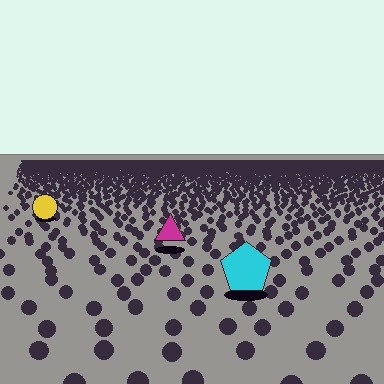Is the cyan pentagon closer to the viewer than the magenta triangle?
Yes. The cyan pentagon is closer — you can tell from the texture gradient: the ground texture is coarser near it.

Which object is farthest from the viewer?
The yellow circle is farthest from the viewer. It appears smaller and the ground texture around it is denser.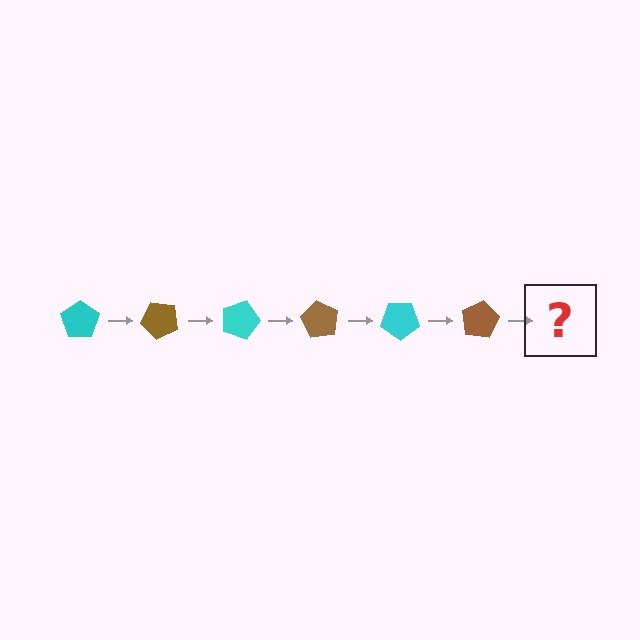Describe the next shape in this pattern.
It should be a cyan pentagon, rotated 270 degrees from the start.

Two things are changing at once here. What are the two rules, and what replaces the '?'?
The two rules are that it rotates 45 degrees each step and the color cycles through cyan and brown. The '?' should be a cyan pentagon, rotated 270 degrees from the start.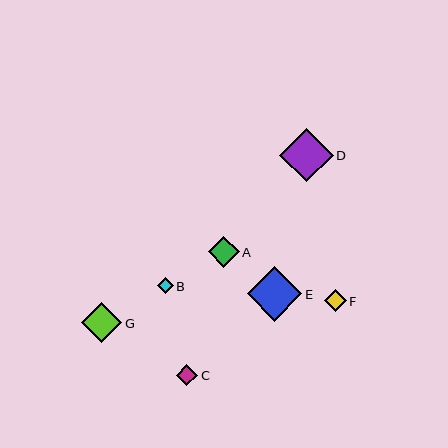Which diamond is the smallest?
Diamond B is the smallest with a size of approximately 15 pixels.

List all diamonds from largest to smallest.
From largest to smallest: E, D, G, A, F, C, B.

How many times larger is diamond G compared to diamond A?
Diamond G is approximately 1.3 times the size of diamond A.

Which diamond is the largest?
Diamond E is the largest with a size of approximately 55 pixels.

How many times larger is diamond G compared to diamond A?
Diamond G is approximately 1.3 times the size of diamond A.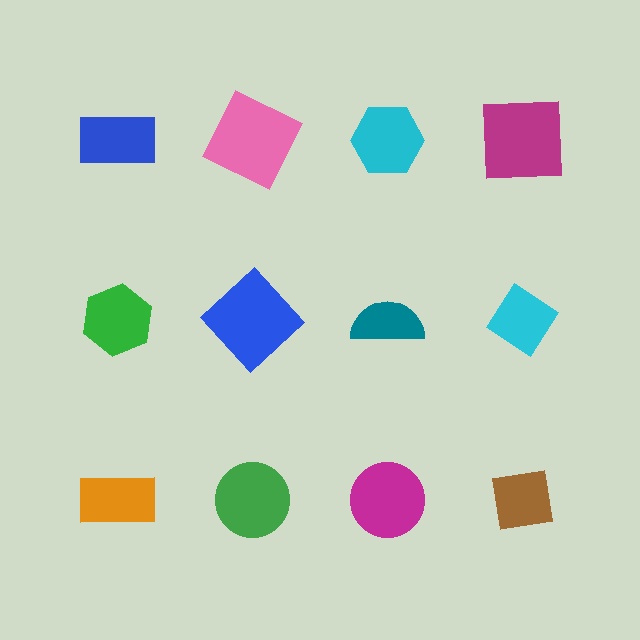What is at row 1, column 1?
A blue rectangle.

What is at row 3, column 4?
A brown square.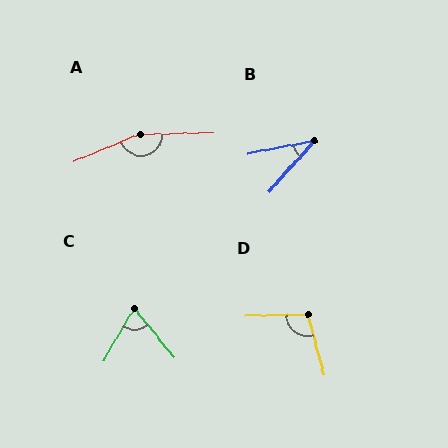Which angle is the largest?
A, at approximately 158 degrees.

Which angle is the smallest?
B, at approximately 37 degrees.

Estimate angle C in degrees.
Approximately 70 degrees.